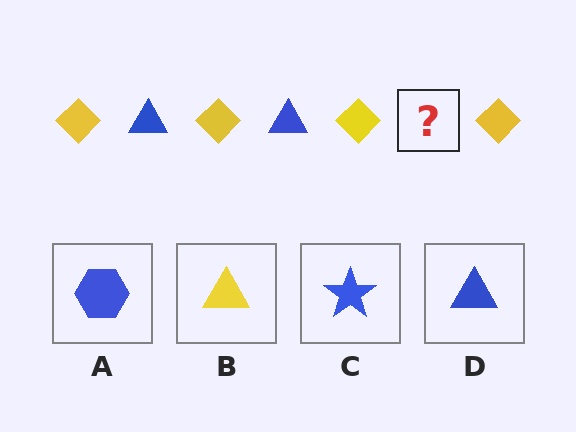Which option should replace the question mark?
Option D.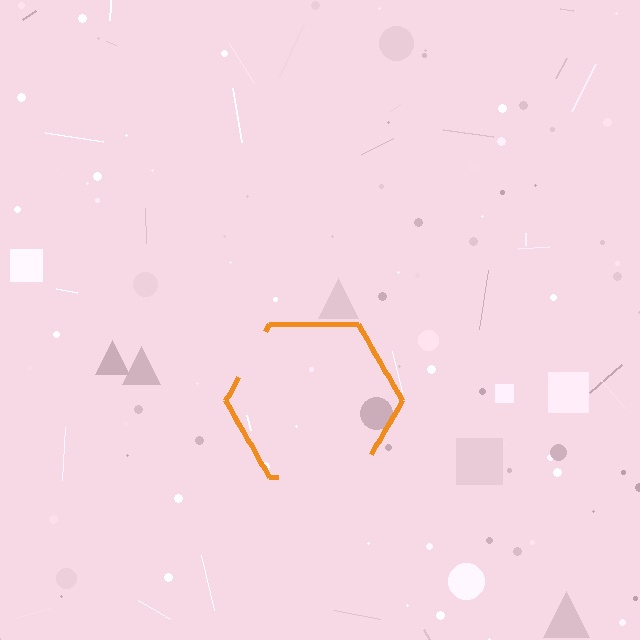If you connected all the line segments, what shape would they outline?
They would outline a hexagon.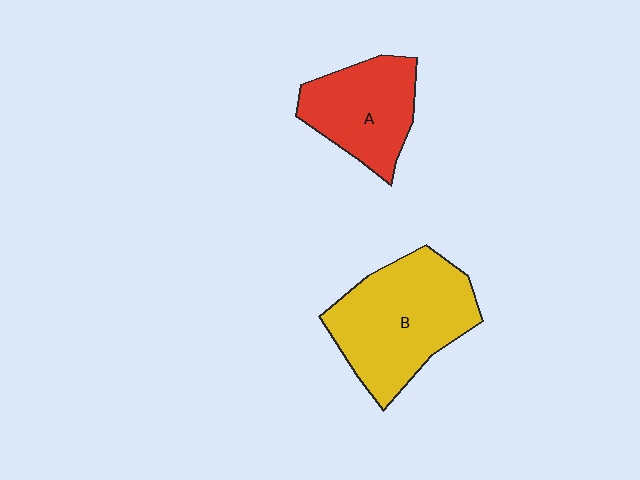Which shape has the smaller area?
Shape A (red).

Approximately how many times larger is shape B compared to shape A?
Approximately 1.5 times.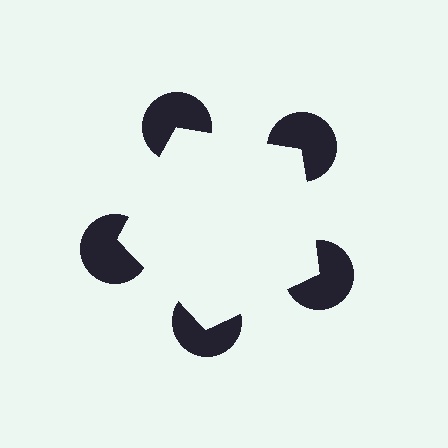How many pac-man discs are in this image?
There are 5 — one at each vertex of the illusory pentagon.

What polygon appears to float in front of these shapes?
An illusory pentagon — its edges are inferred from the aligned wedge cuts in the pac-man discs, not physically drawn.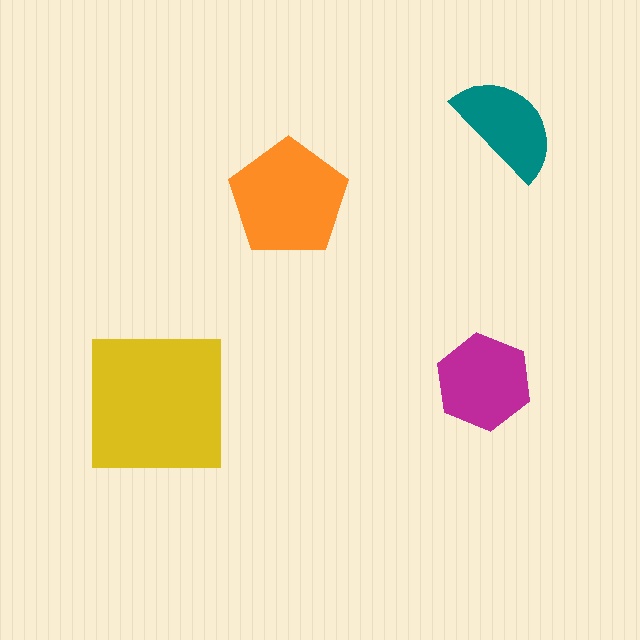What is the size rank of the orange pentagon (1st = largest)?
2nd.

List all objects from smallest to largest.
The teal semicircle, the magenta hexagon, the orange pentagon, the yellow square.